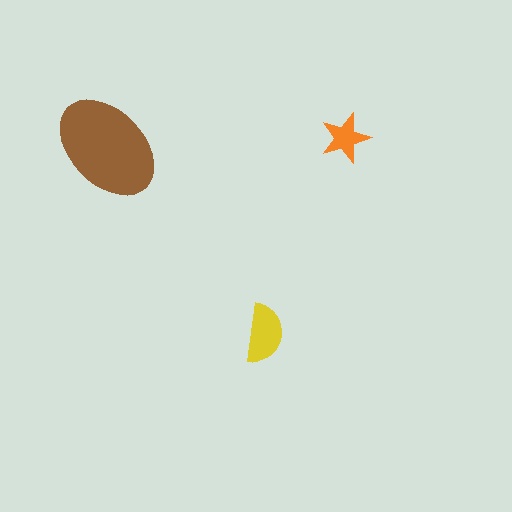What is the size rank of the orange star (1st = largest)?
3rd.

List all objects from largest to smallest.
The brown ellipse, the yellow semicircle, the orange star.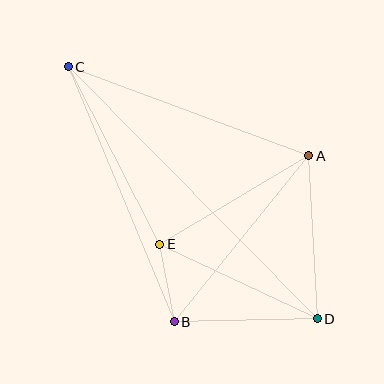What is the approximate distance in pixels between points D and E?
The distance between D and E is approximately 174 pixels.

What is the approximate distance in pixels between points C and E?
The distance between C and E is approximately 200 pixels.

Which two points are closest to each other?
Points B and E are closest to each other.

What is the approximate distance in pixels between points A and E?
The distance between A and E is approximately 173 pixels.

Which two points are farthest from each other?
Points C and D are farthest from each other.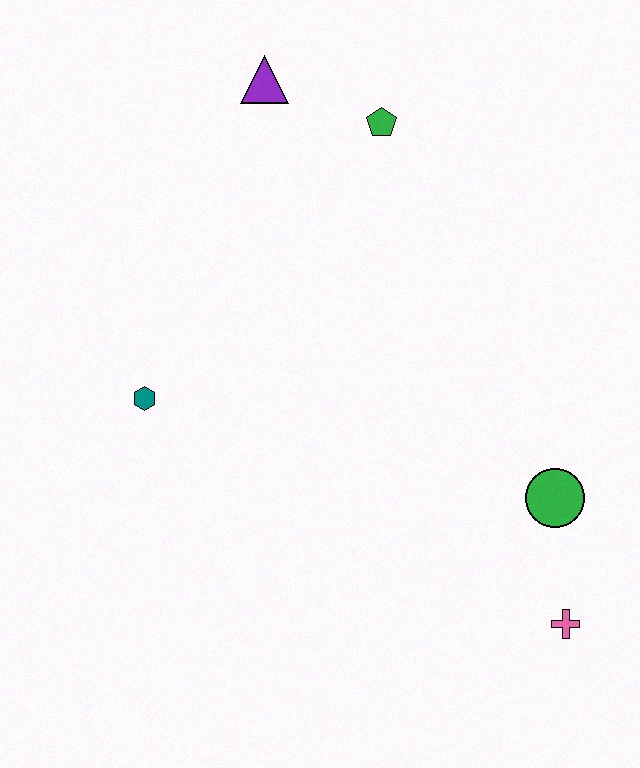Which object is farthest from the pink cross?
The purple triangle is farthest from the pink cross.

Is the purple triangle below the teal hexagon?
No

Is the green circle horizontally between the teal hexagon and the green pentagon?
No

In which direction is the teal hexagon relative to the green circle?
The teal hexagon is to the left of the green circle.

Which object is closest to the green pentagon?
The purple triangle is closest to the green pentagon.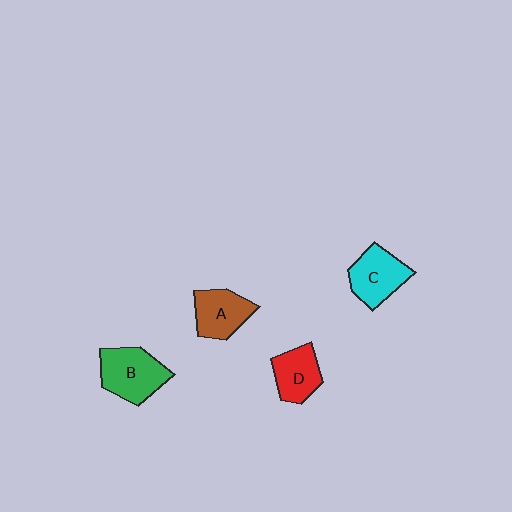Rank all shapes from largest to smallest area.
From largest to smallest: B (green), C (cyan), A (brown), D (red).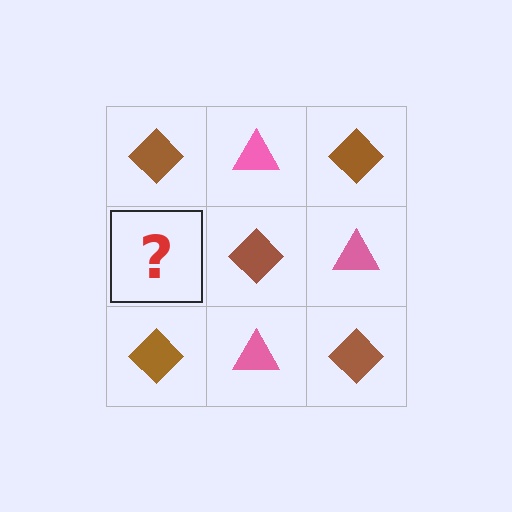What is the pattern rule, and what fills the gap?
The rule is that it alternates brown diamond and pink triangle in a checkerboard pattern. The gap should be filled with a pink triangle.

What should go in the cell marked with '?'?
The missing cell should contain a pink triangle.